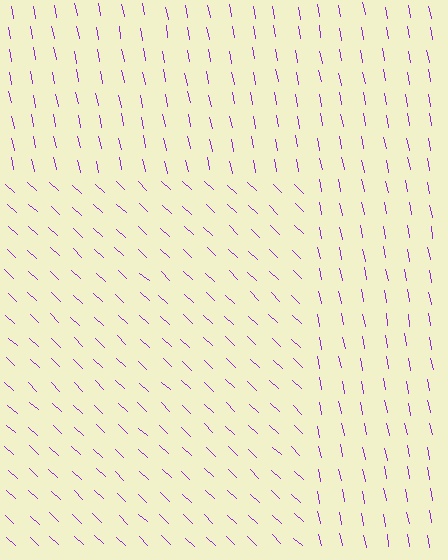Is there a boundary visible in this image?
Yes, there is a texture boundary formed by a change in line orientation.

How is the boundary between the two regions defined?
The boundary is defined purely by a change in line orientation (approximately 35 degrees difference). All lines are the same color and thickness.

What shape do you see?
I see a rectangle.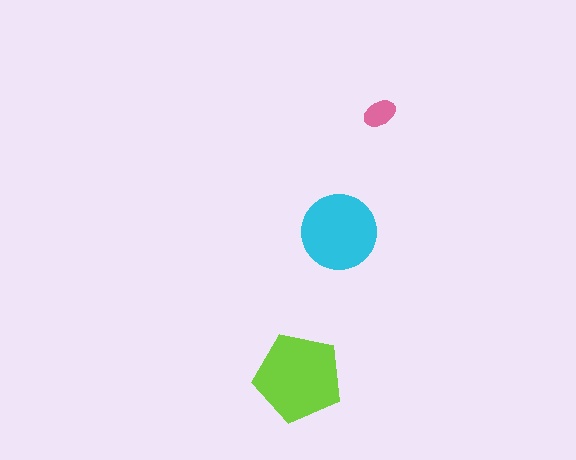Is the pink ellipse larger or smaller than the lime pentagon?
Smaller.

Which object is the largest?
The lime pentagon.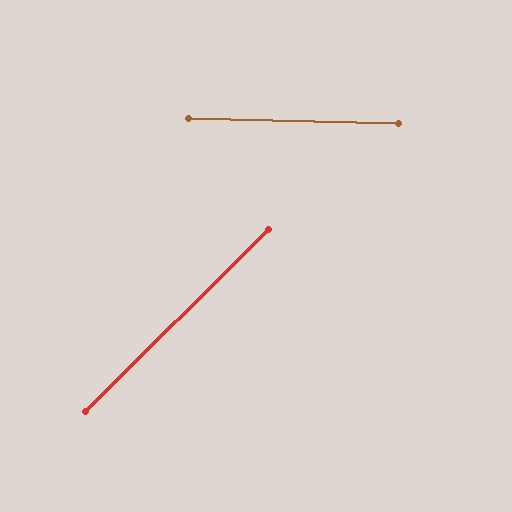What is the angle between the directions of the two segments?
Approximately 46 degrees.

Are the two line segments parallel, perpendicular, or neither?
Neither parallel nor perpendicular — they differ by about 46°.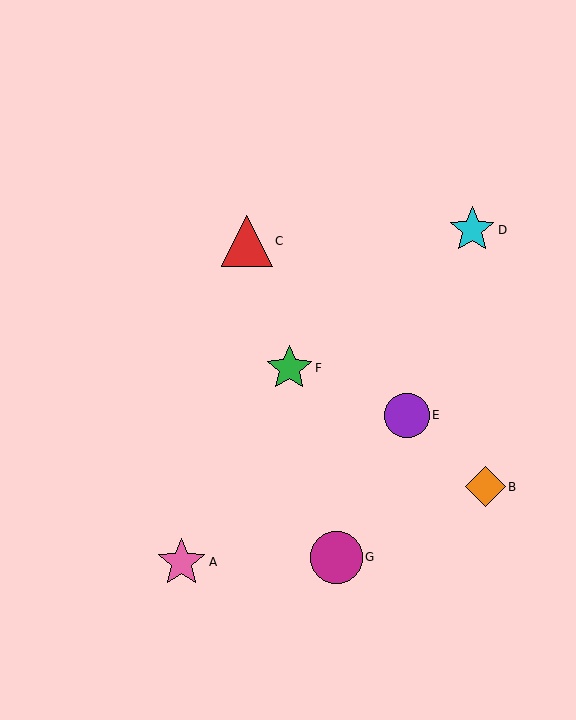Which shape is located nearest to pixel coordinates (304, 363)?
The green star (labeled F) at (289, 368) is nearest to that location.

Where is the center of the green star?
The center of the green star is at (289, 368).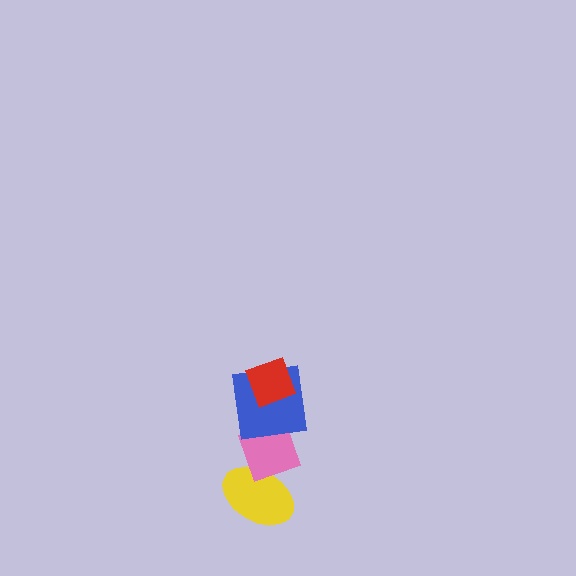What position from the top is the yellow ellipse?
The yellow ellipse is 4th from the top.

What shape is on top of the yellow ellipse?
The pink diamond is on top of the yellow ellipse.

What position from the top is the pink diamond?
The pink diamond is 3rd from the top.